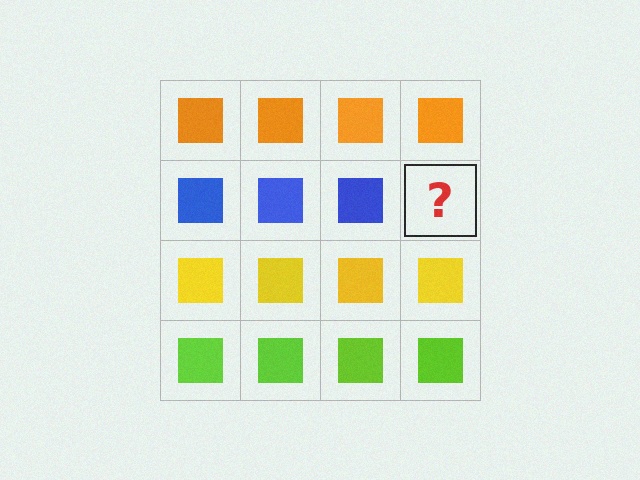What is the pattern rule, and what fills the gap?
The rule is that each row has a consistent color. The gap should be filled with a blue square.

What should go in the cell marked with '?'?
The missing cell should contain a blue square.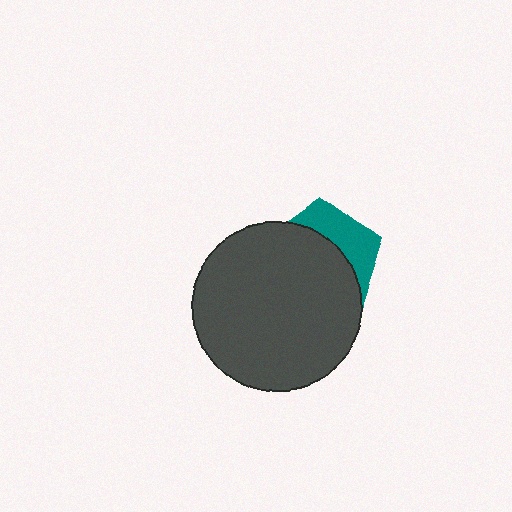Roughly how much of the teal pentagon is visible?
A small part of it is visible (roughly 34%).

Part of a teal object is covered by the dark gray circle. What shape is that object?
It is a pentagon.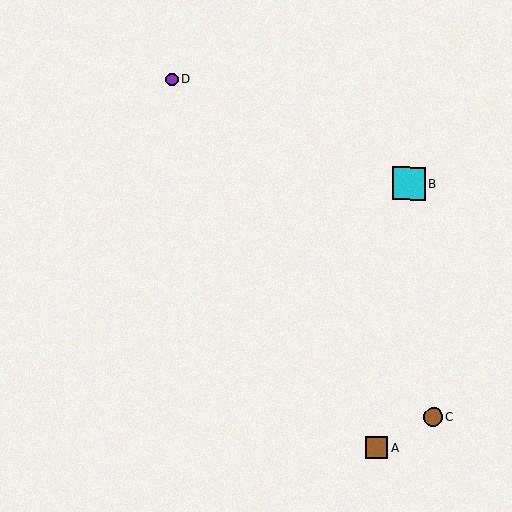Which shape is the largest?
The cyan square (labeled B) is the largest.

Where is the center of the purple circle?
The center of the purple circle is at (172, 80).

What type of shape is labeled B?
Shape B is a cyan square.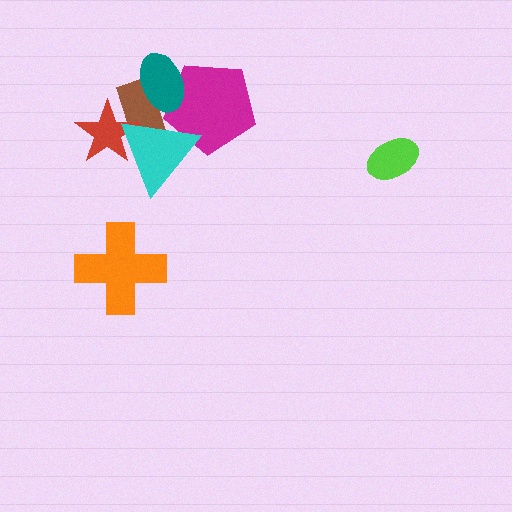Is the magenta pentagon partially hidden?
Yes, it is partially covered by another shape.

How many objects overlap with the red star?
2 objects overlap with the red star.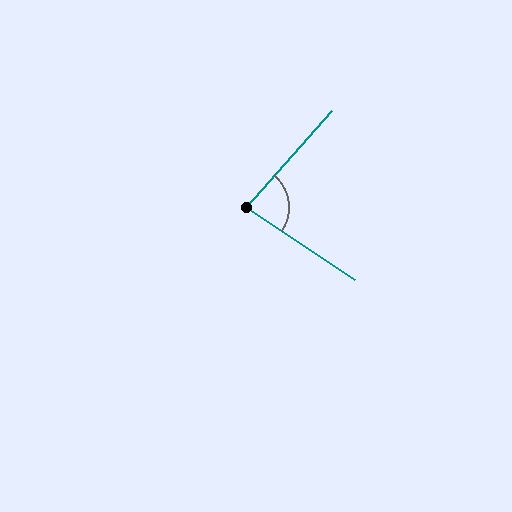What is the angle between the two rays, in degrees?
Approximately 82 degrees.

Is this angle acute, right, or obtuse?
It is acute.